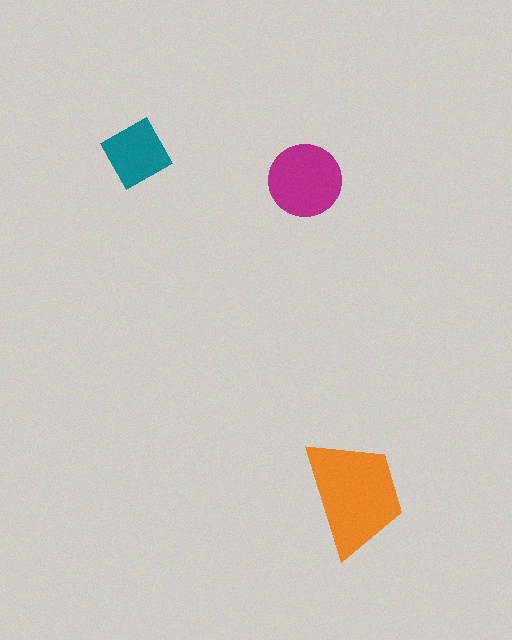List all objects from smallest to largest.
The teal diamond, the magenta circle, the orange trapezoid.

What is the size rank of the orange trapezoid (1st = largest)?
1st.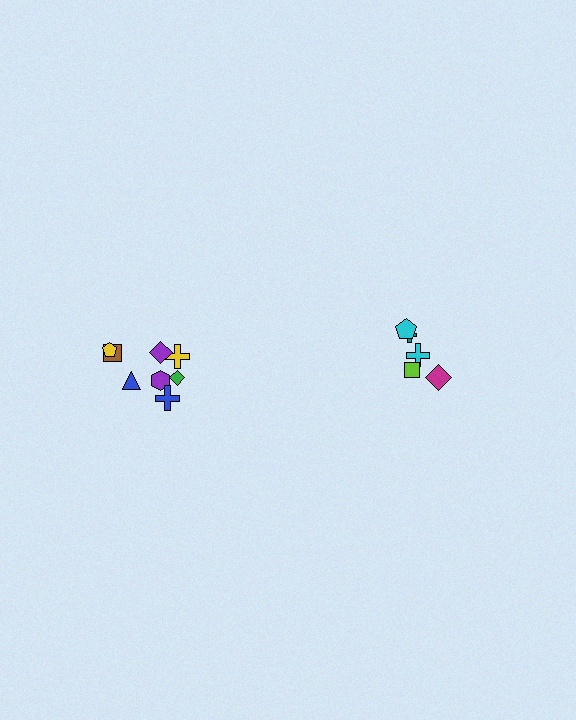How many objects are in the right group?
There are 5 objects.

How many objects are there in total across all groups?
There are 13 objects.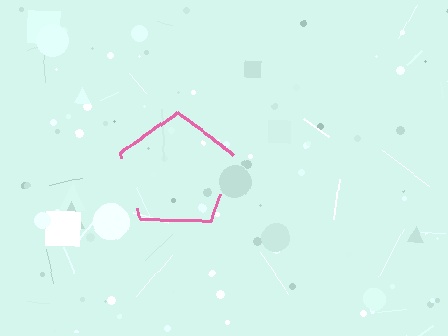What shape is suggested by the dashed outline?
The dashed outline suggests a pentagon.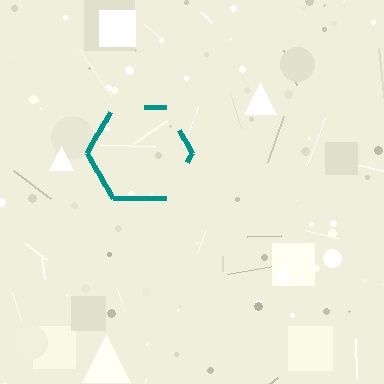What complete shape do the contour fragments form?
The contour fragments form a hexagon.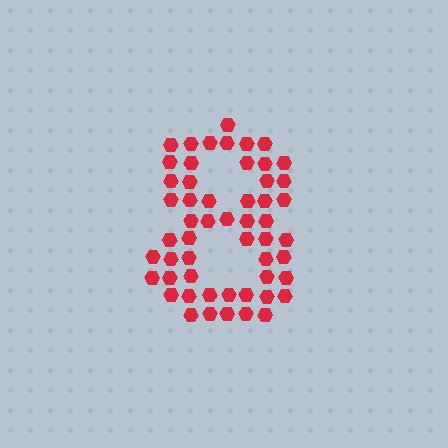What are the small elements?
The small elements are hexagons.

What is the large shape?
The large shape is the digit 8.